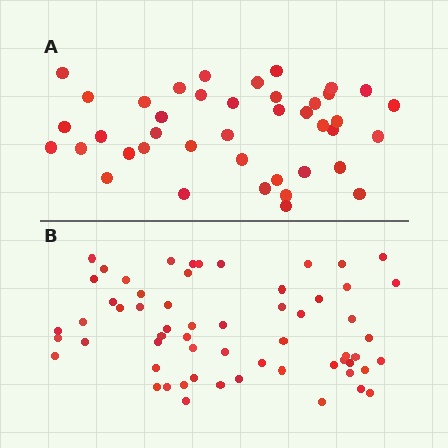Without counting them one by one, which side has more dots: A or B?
Region B (the bottom region) has more dots.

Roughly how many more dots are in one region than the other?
Region B has approximately 20 more dots than region A.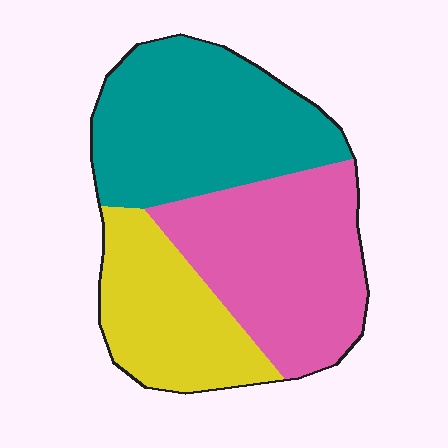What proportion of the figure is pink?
Pink takes up between a third and a half of the figure.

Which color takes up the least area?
Yellow, at roughly 25%.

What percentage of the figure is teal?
Teal takes up between a quarter and a half of the figure.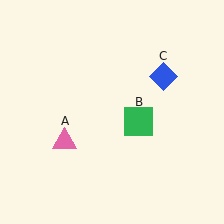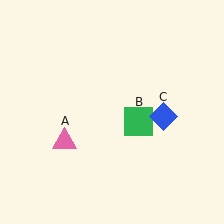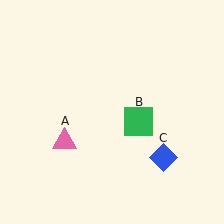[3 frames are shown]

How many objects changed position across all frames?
1 object changed position: blue diamond (object C).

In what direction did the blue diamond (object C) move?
The blue diamond (object C) moved down.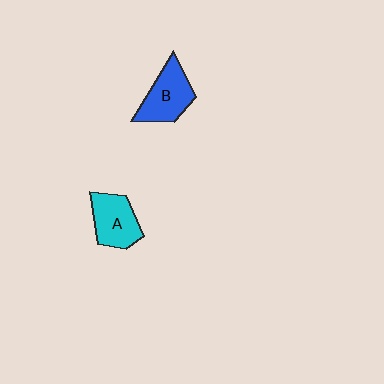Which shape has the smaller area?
Shape A (cyan).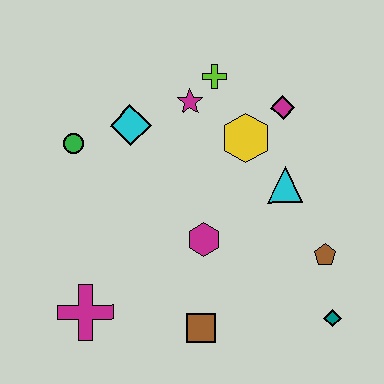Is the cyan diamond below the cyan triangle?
No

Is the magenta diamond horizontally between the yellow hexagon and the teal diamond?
Yes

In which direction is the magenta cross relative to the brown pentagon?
The magenta cross is to the left of the brown pentagon.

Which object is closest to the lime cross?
The magenta star is closest to the lime cross.